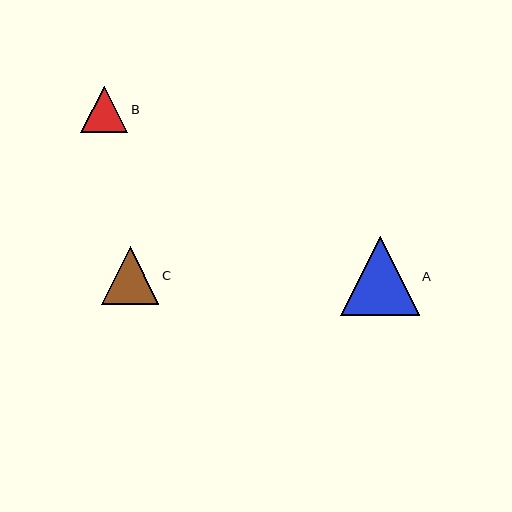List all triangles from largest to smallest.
From largest to smallest: A, C, B.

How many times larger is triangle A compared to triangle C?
Triangle A is approximately 1.4 times the size of triangle C.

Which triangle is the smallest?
Triangle B is the smallest with a size of approximately 47 pixels.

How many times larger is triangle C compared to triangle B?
Triangle C is approximately 1.2 times the size of triangle B.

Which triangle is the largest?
Triangle A is the largest with a size of approximately 78 pixels.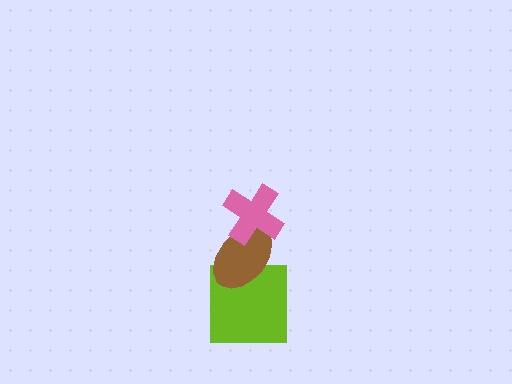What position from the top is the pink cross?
The pink cross is 1st from the top.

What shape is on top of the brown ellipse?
The pink cross is on top of the brown ellipse.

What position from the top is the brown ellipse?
The brown ellipse is 2nd from the top.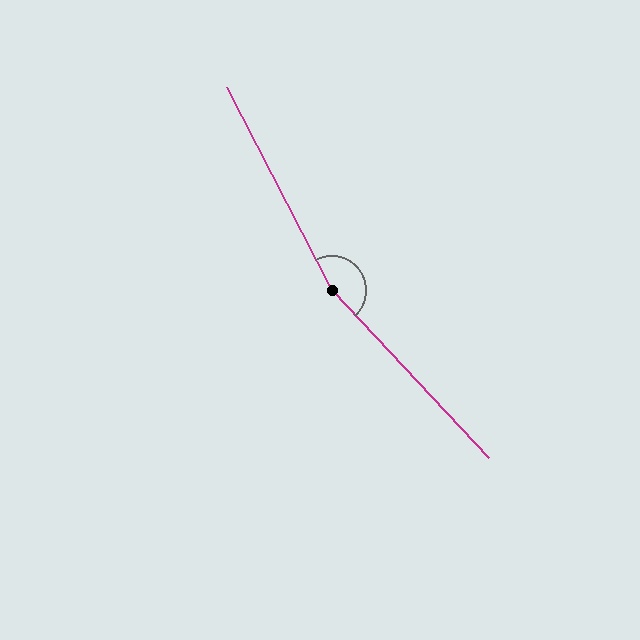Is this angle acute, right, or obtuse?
It is obtuse.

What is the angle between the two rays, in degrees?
Approximately 164 degrees.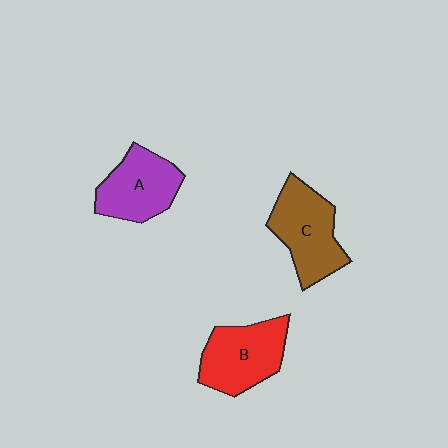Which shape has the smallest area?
Shape A (purple).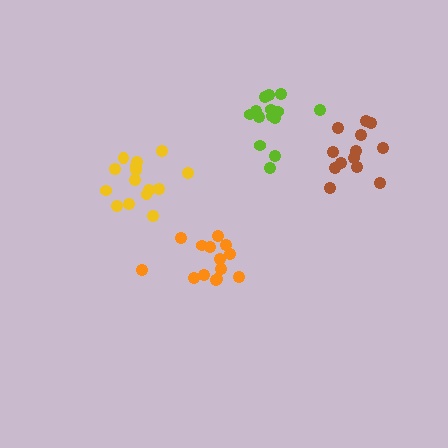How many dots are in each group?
Group 1: 13 dots, Group 2: 14 dots, Group 3: 15 dots, Group 4: 14 dots (56 total).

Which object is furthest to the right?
The brown cluster is rightmost.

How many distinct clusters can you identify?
There are 4 distinct clusters.